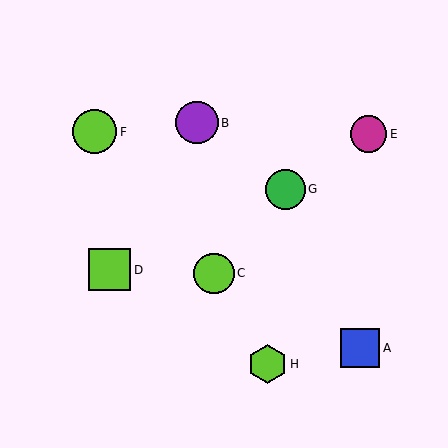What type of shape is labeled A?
Shape A is a blue square.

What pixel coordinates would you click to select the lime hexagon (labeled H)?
Click at (268, 364) to select the lime hexagon H.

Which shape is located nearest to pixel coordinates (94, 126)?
The lime circle (labeled F) at (95, 132) is nearest to that location.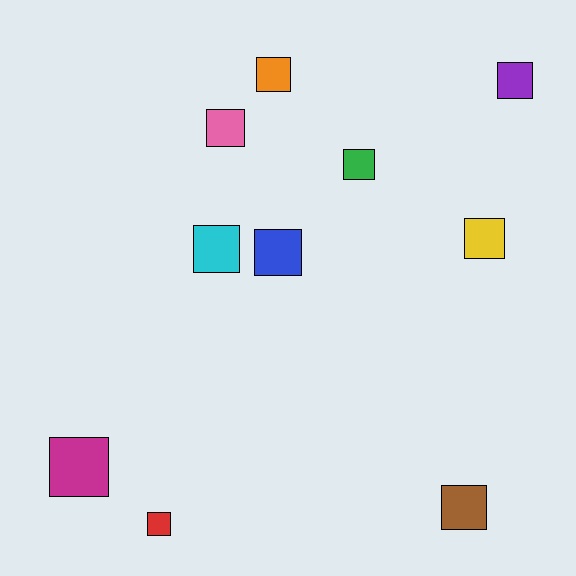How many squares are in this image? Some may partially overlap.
There are 10 squares.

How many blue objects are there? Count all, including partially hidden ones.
There is 1 blue object.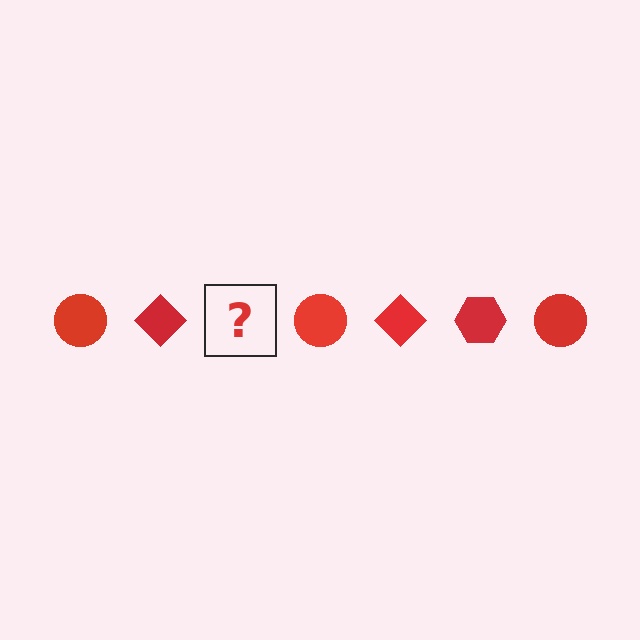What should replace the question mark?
The question mark should be replaced with a red hexagon.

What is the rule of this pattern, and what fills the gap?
The rule is that the pattern cycles through circle, diamond, hexagon shapes in red. The gap should be filled with a red hexagon.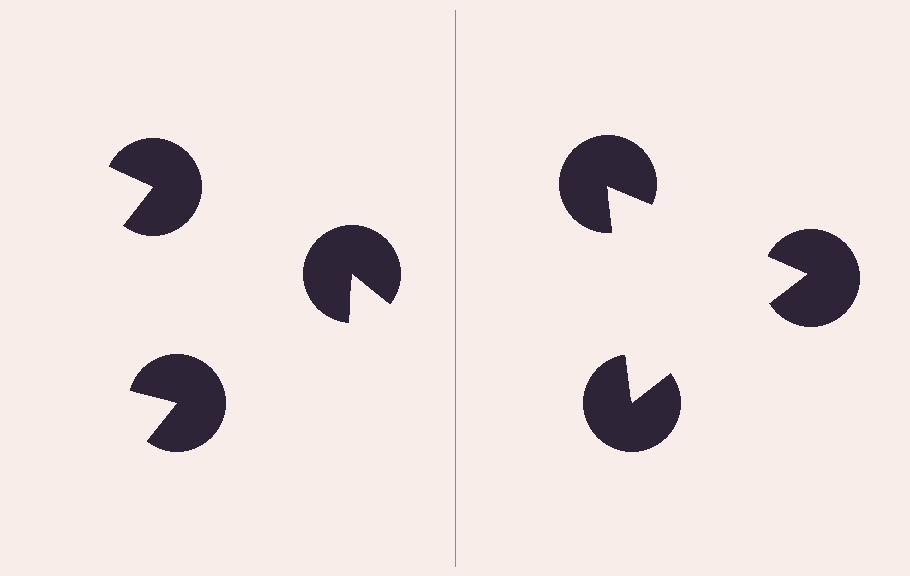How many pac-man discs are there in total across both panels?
6 — 3 on each side.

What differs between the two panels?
The pac-man discs are positioned identically on both sides; only the wedge orientations differ. On the right they align to a triangle; on the left they are misaligned.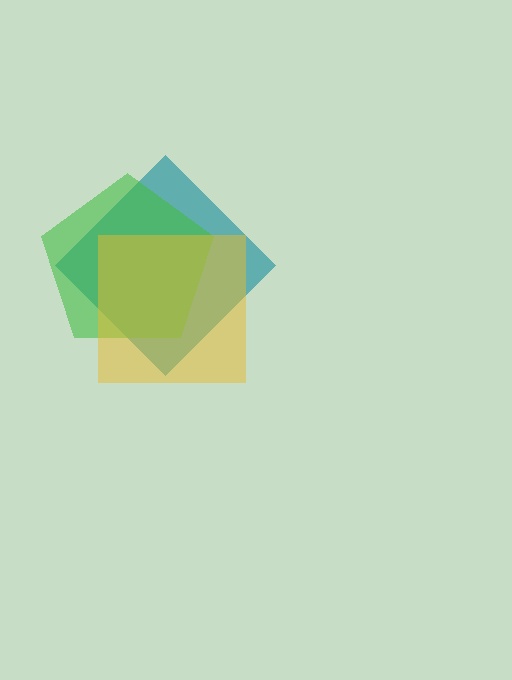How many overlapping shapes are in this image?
There are 3 overlapping shapes in the image.